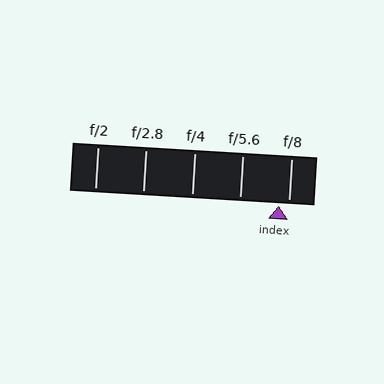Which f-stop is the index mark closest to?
The index mark is closest to f/8.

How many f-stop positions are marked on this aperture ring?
There are 5 f-stop positions marked.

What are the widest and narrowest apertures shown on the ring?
The widest aperture shown is f/2 and the narrowest is f/8.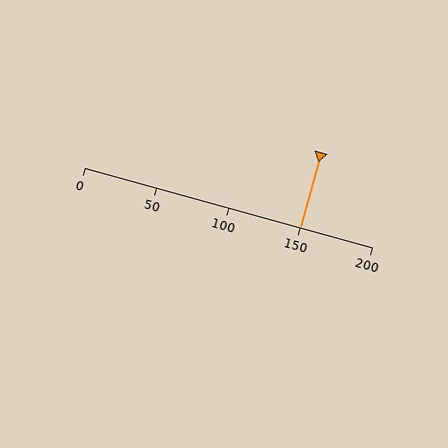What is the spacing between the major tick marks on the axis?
The major ticks are spaced 50 apart.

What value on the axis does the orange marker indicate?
The marker indicates approximately 150.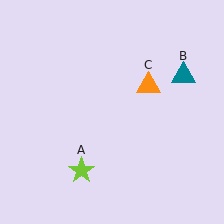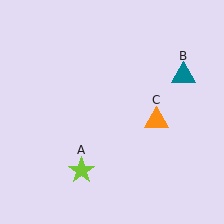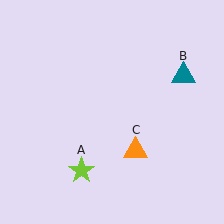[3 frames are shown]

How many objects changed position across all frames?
1 object changed position: orange triangle (object C).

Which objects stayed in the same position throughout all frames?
Lime star (object A) and teal triangle (object B) remained stationary.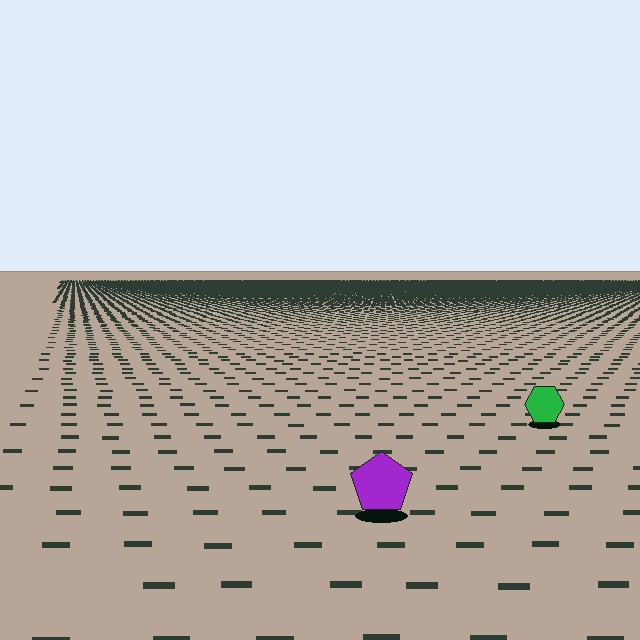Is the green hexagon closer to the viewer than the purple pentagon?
No. The purple pentagon is closer — you can tell from the texture gradient: the ground texture is coarser near it.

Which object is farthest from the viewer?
The green hexagon is farthest from the viewer. It appears smaller and the ground texture around it is denser.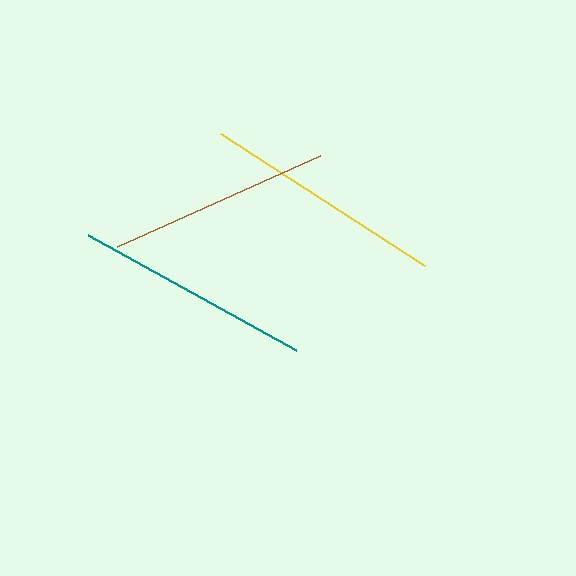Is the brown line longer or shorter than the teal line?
The teal line is longer than the brown line.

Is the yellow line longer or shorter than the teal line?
The yellow line is longer than the teal line.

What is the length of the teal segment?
The teal segment is approximately 238 pixels long.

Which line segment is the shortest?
The brown line is the shortest at approximately 222 pixels.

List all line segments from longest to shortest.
From longest to shortest: yellow, teal, brown.